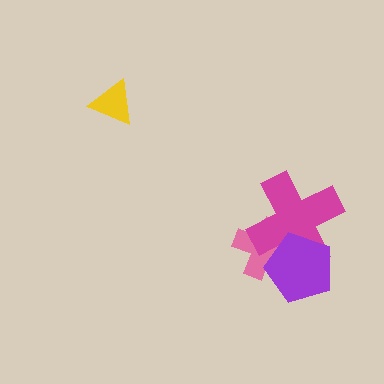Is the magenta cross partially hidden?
Yes, it is partially covered by another shape.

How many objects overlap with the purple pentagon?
2 objects overlap with the purple pentagon.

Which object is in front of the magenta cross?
The purple pentagon is in front of the magenta cross.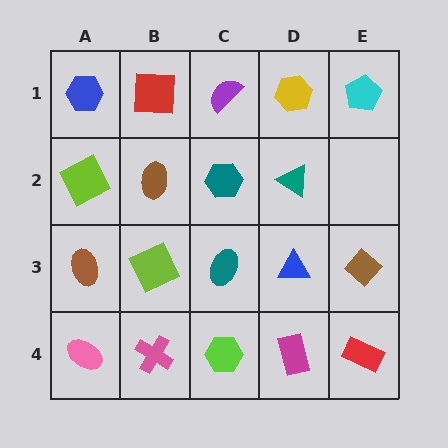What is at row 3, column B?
A lime square.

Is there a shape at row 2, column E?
No, that cell is empty.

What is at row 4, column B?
A pink cross.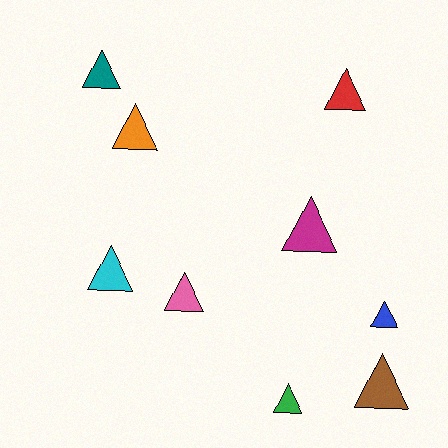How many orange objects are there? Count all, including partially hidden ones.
There is 1 orange object.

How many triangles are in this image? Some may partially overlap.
There are 9 triangles.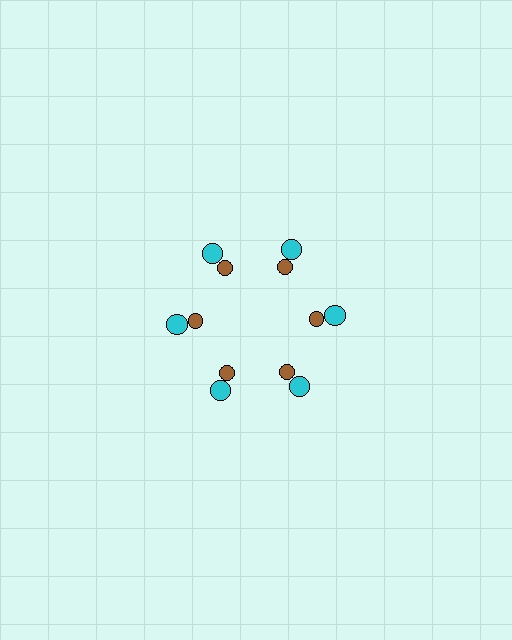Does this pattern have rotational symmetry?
Yes, this pattern has 6-fold rotational symmetry. It looks the same after rotating 60 degrees around the center.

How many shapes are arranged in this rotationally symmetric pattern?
There are 12 shapes, arranged in 6 groups of 2.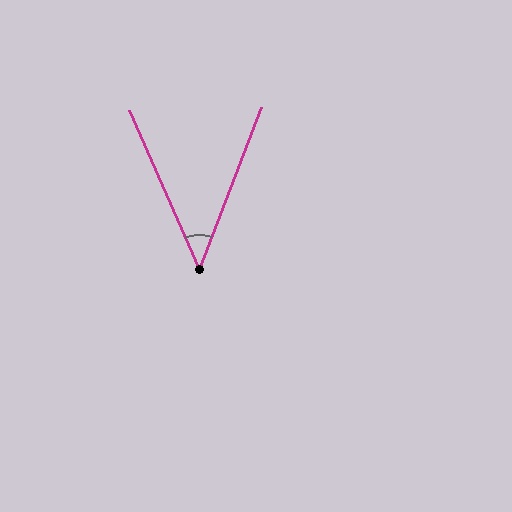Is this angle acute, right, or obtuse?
It is acute.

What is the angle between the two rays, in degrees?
Approximately 45 degrees.